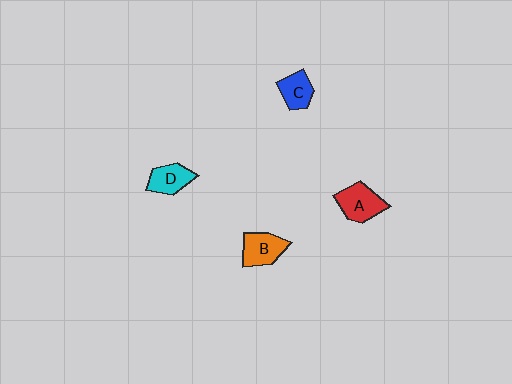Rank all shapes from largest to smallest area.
From largest to smallest: A (red), B (orange), D (cyan), C (blue).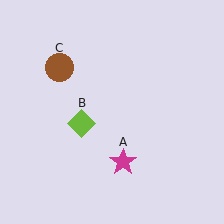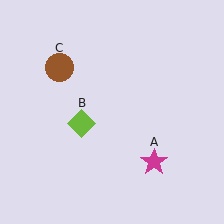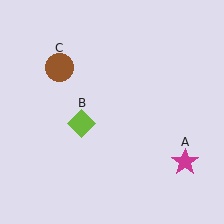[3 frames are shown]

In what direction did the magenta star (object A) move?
The magenta star (object A) moved right.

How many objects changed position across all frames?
1 object changed position: magenta star (object A).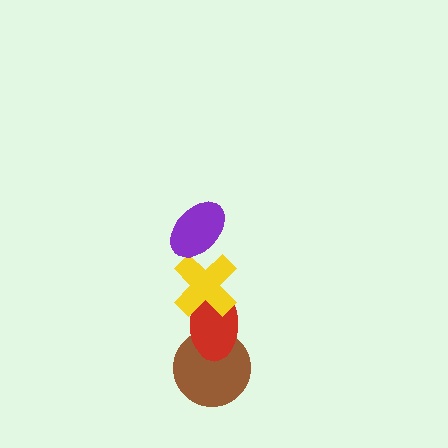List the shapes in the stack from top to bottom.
From top to bottom: the purple ellipse, the yellow cross, the red ellipse, the brown circle.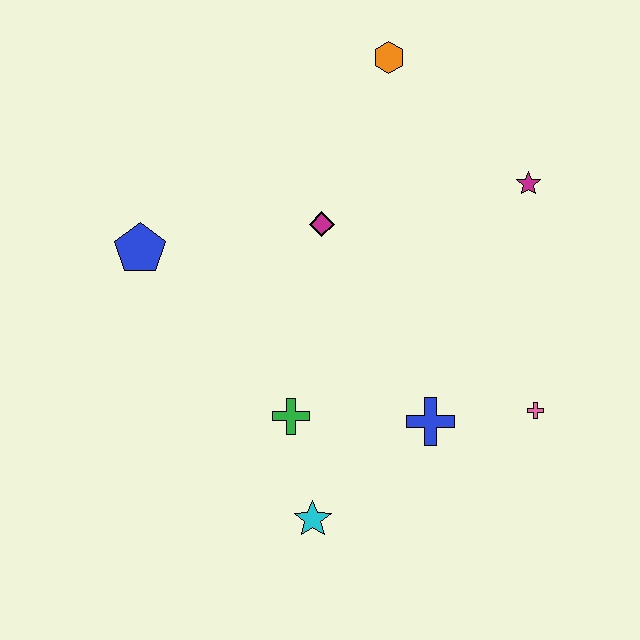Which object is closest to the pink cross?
The blue cross is closest to the pink cross.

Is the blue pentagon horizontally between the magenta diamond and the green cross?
No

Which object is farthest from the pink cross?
The blue pentagon is farthest from the pink cross.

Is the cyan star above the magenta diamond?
No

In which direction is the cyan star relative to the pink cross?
The cyan star is to the left of the pink cross.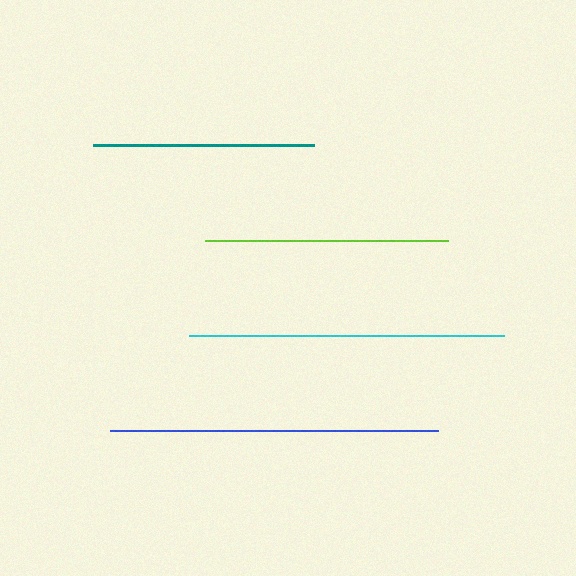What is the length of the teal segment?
The teal segment is approximately 221 pixels long.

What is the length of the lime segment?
The lime segment is approximately 242 pixels long.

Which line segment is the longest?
The blue line is the longest at approximately 327 pixels.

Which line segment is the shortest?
The teal line is the shortest at approximately 221 pixels.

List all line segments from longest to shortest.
From longest to shortest: blue, cyan, lime, teal.